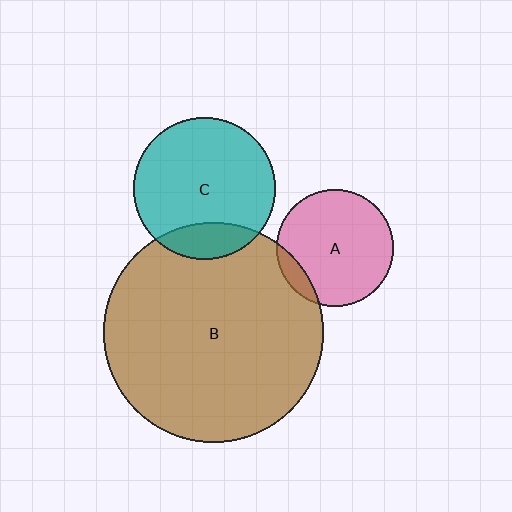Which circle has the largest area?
Circle B (brown).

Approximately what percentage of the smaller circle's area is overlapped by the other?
Approximately 15%.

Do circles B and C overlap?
Yes.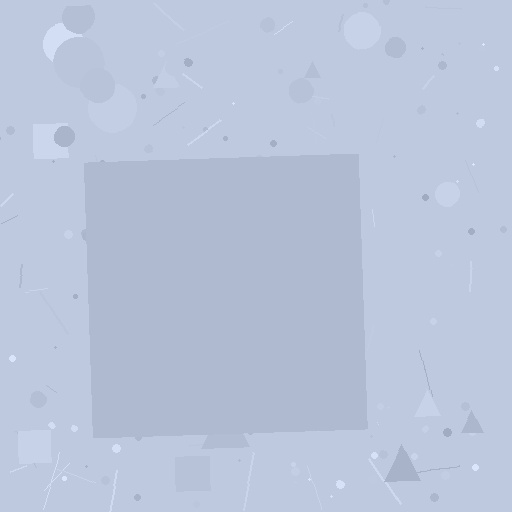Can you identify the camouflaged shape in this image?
The camouflaged shape is a square.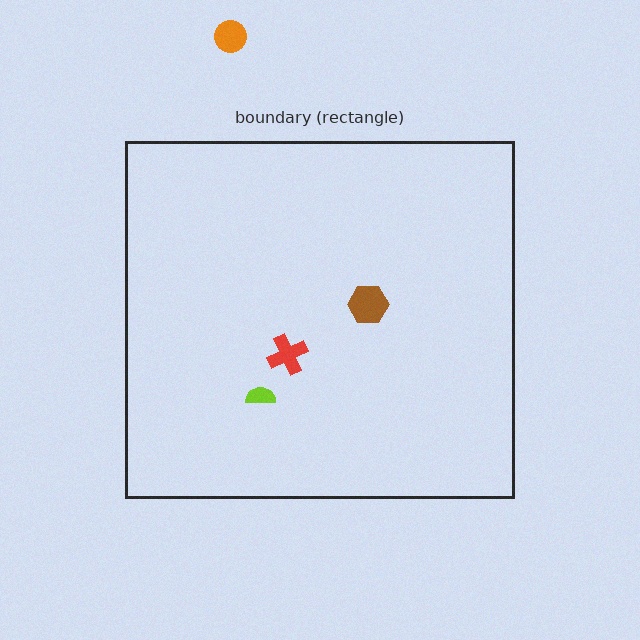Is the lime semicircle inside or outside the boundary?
Inside.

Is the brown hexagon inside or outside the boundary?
Inside.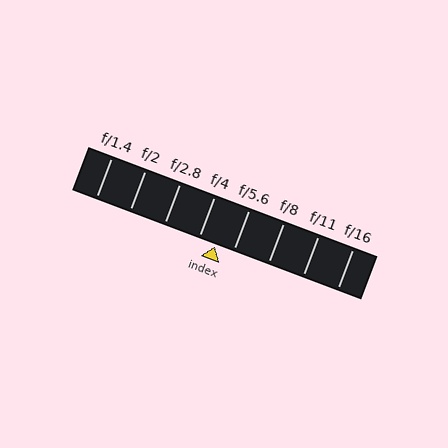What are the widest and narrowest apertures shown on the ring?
The widest aperture shown is f/1.4 and the narrowest is f/16.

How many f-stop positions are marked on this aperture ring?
There are 8 f-stop positions marked.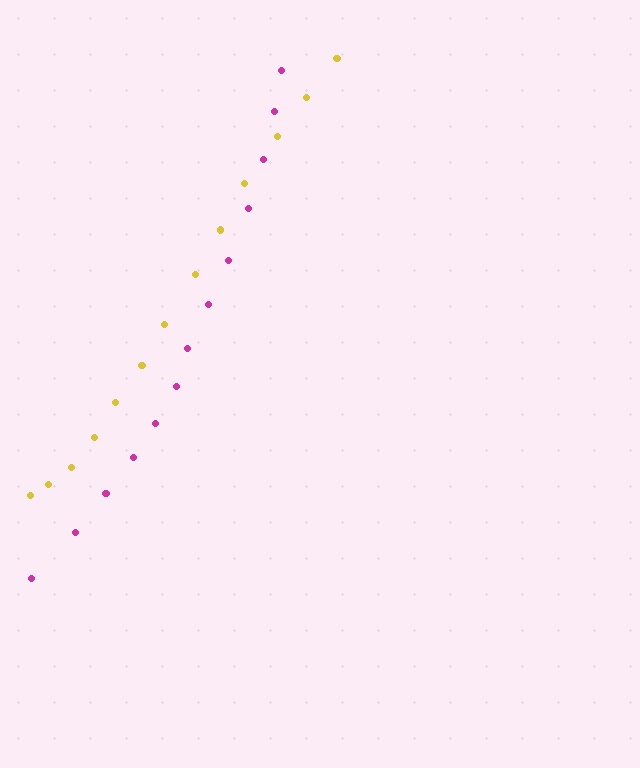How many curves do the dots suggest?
There are 2 distinct paths.